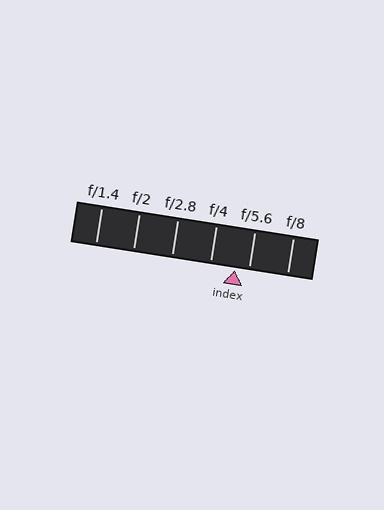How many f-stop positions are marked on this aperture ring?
There are 6 f-stop positions marked.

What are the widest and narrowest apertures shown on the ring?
The widest aperture shown is f/1.4 and the narrowest is f/8.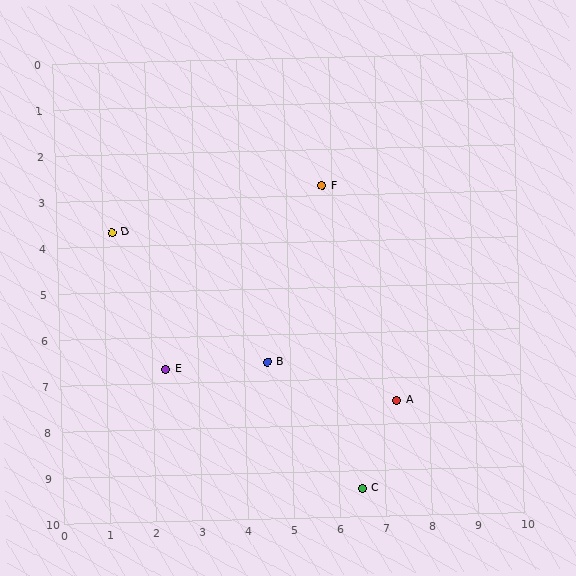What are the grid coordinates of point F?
Point F is at approximately (5.8, 2.8).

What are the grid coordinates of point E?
Point E is at approximately (2.3, 6.7).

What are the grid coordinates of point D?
Point D is at approximately (1.2, 3.7).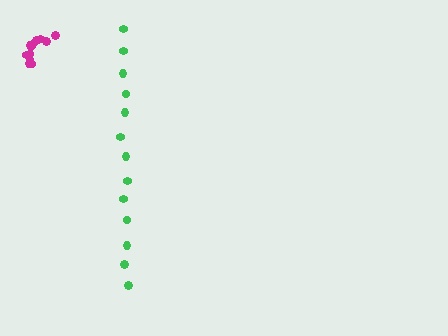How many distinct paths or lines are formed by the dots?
There are 2 distinct paths.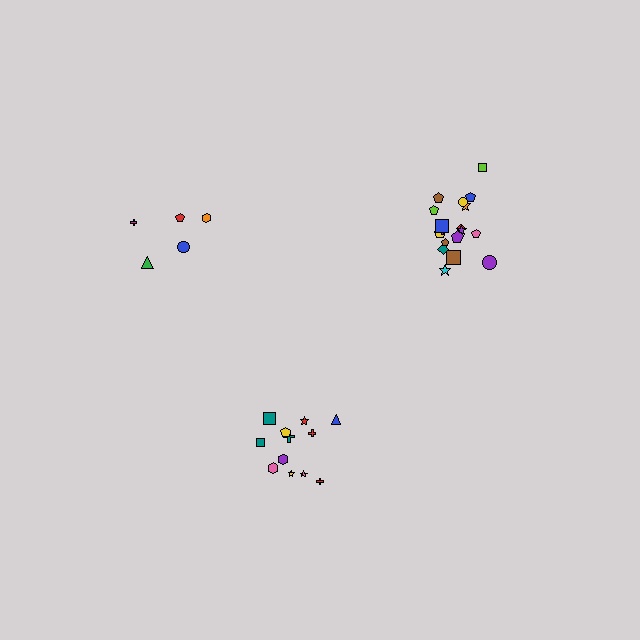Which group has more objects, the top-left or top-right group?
The top-right group.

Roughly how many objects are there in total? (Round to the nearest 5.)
Roughly 35 objects in total.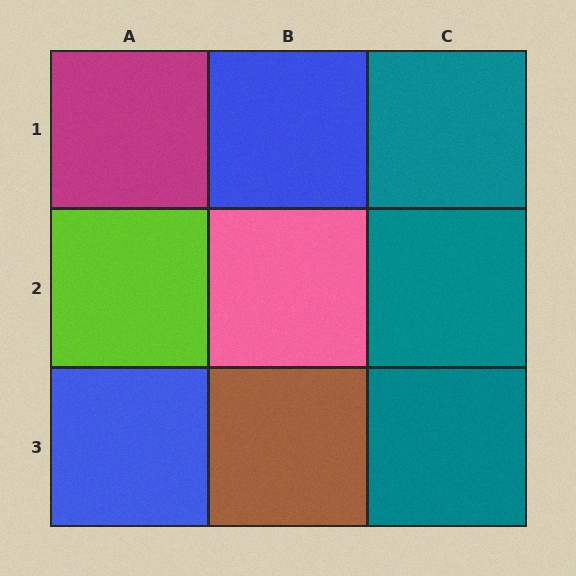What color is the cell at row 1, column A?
Magenta.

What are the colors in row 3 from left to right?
Blue, brown, teal.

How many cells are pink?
1 cell is pink.